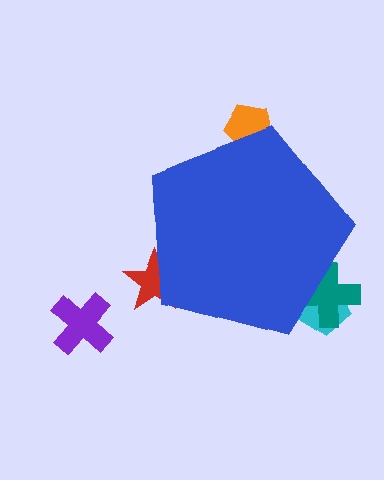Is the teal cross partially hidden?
Yes, the teal cross is partially hidden behind the blue pentagon.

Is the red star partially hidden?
Yes, the red star is partially hidden behind the blue pentagon.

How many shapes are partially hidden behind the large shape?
4 shapes are partially hidden.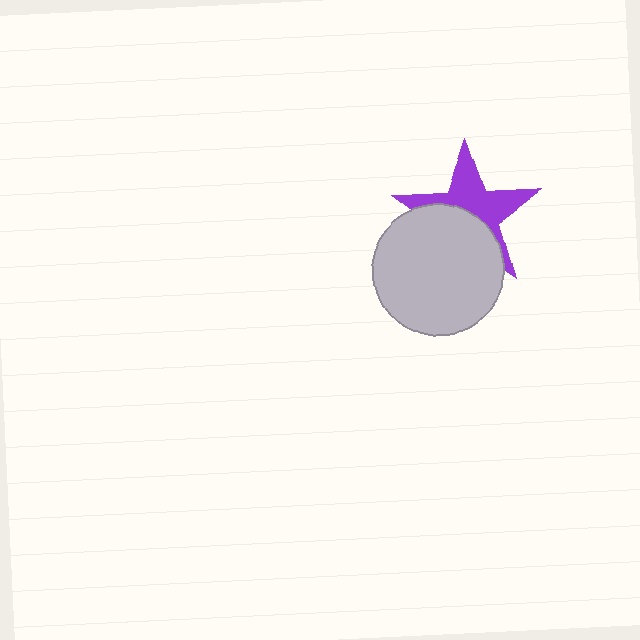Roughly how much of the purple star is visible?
About half of it is visible (roughly 52%).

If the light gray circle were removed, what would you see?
You would see the complete purple star.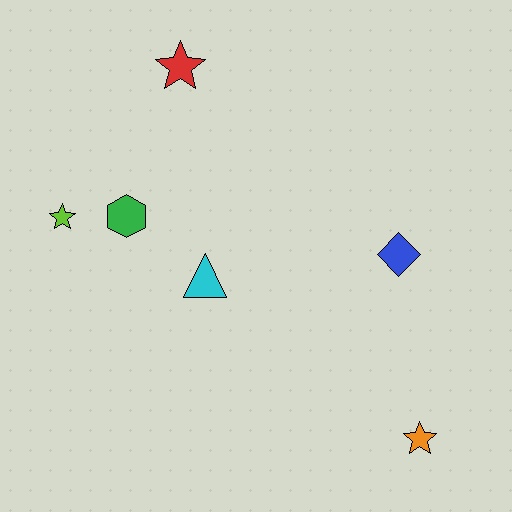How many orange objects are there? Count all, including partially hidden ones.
There is 1 orange object.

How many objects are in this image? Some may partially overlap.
There are 6 objects.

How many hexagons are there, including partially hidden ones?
There is 1 hexagon.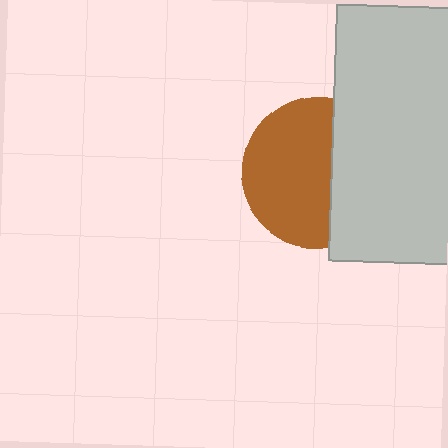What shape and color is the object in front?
The object in front is a light gray rectangle.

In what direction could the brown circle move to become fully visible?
The brown circle could move left. That would shift it out from behind the light gray rectangle entirely.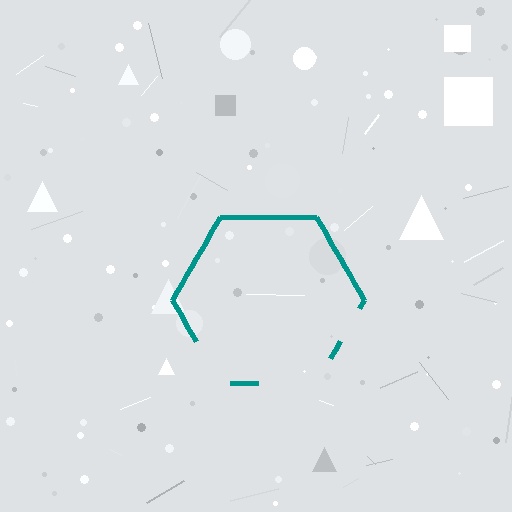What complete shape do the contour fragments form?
The contour fragments form a hexagon.